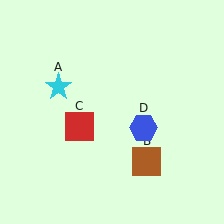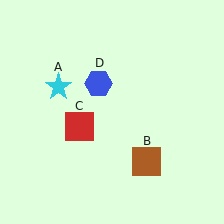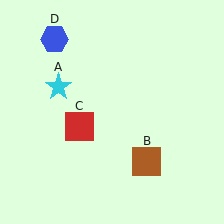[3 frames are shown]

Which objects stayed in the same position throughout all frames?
Cyan star (object A) and brown square (object B) and red square (object C) remained stationary.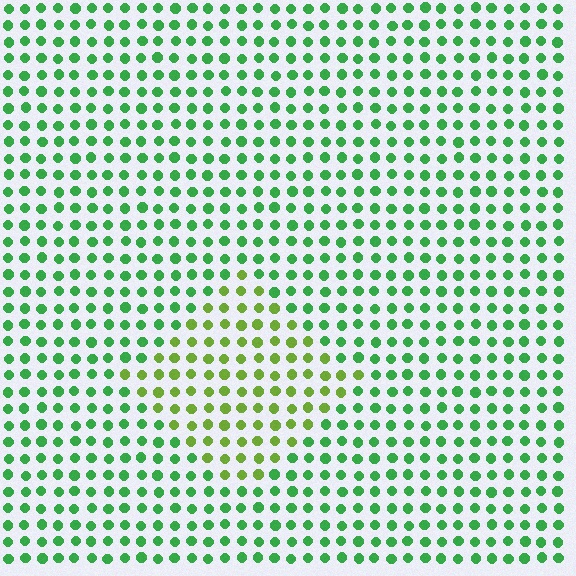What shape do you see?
I see a diamond.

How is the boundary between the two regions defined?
The boundary is defined purely by a slight shift in hue (about 39 degrees). Spacing, size, and orientation are identical on both sides.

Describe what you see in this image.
The image is filled with small green elements in a uniform arrangement. A diamond-shaped region is visible where the elements are tinted to a slightly different hue, forming a subtle color boundary.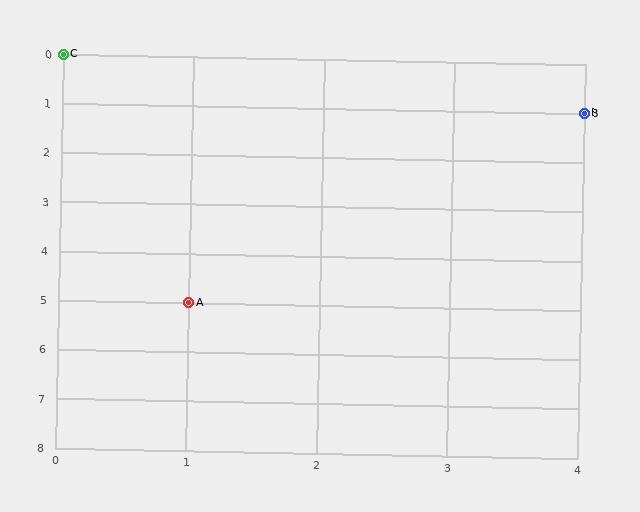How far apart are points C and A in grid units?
Points C and A are 1 column and 5 rows apart (about 5.1 grid units diagonally).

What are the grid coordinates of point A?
Point A is at grid coordinates (1, 5).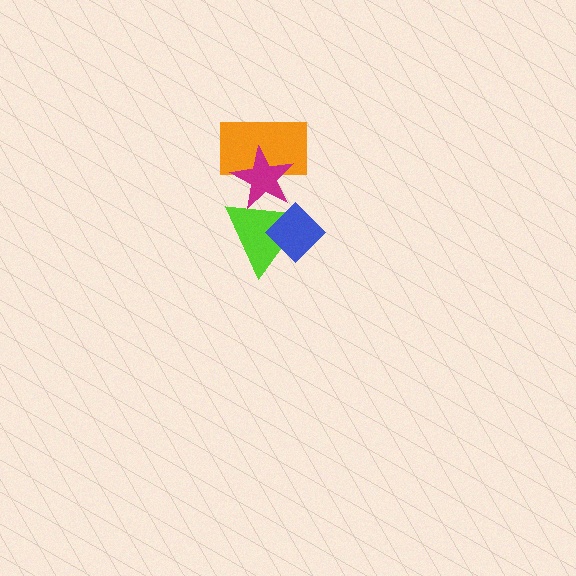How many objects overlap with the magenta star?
2 objects overlap with the magenta star.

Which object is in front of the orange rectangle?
The magenta star is in front of the orange rectangle.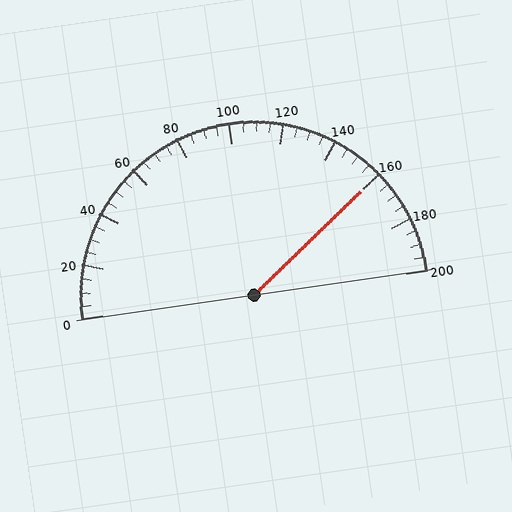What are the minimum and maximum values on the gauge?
The gauge ranges from 0 to 200.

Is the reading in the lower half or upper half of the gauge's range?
The reading is in the upper half of the range (0 to 200).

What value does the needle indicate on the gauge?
The needle indicates approximately 160.